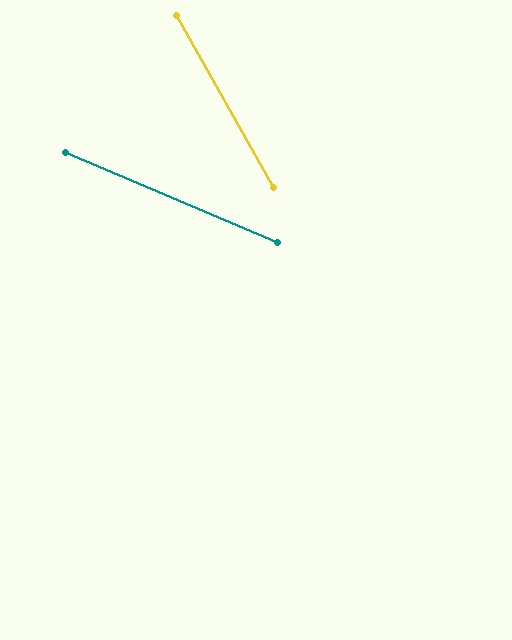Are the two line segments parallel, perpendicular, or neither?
Neither parallel nor perpendicular — they differ by about 38°.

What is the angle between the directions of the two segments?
Approximately 38 degrees.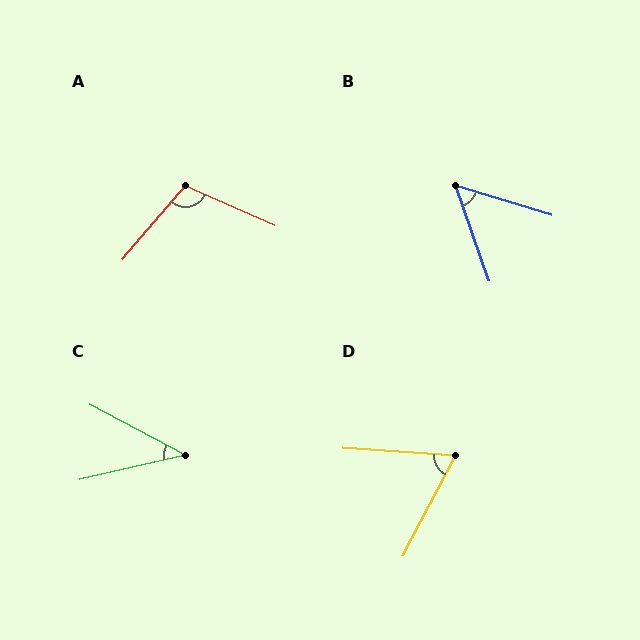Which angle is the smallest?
C, at approximately 41 degrees.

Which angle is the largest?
A, at approximately 107 degrees.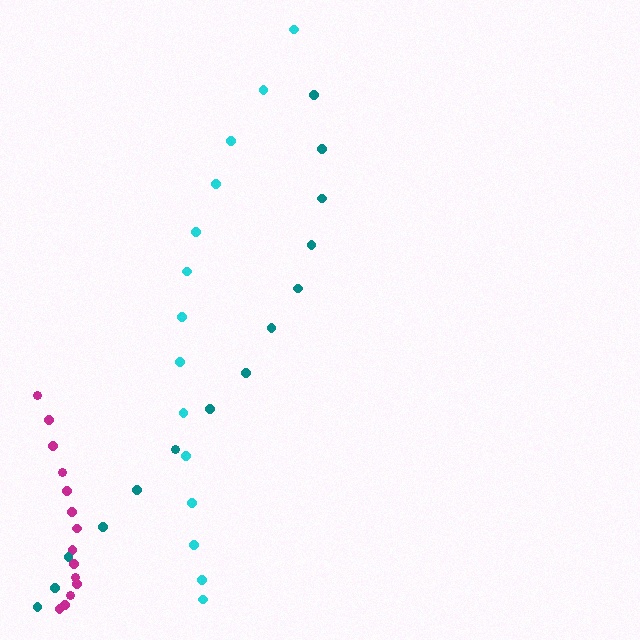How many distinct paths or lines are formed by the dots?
There are 3 distinct paths.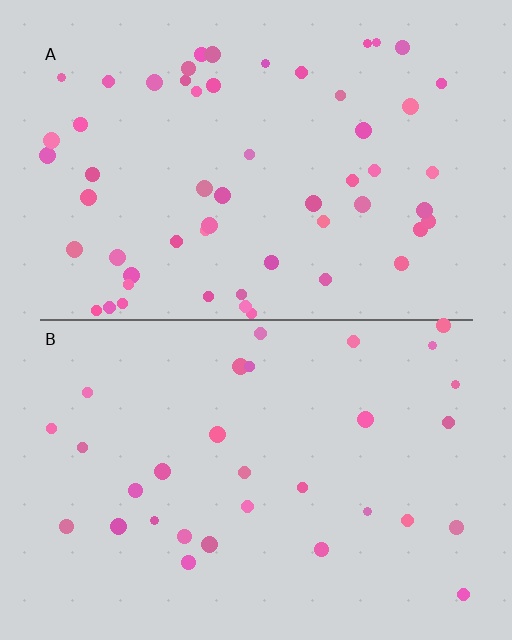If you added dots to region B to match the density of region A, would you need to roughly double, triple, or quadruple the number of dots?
Approximately double.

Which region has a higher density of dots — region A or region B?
A (the top).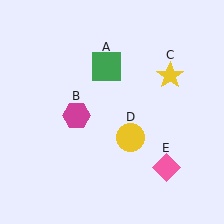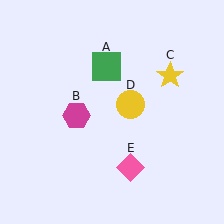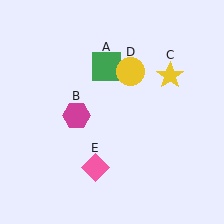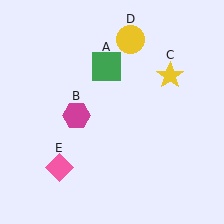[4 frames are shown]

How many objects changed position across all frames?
2 objects changed position: yellow circle (object D), pink diamond (object E).